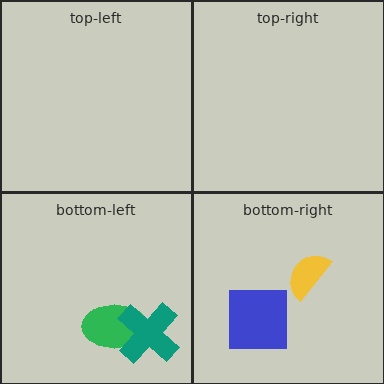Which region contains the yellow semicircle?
The bottom-right region.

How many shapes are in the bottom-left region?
2.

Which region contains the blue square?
The bottom-right region.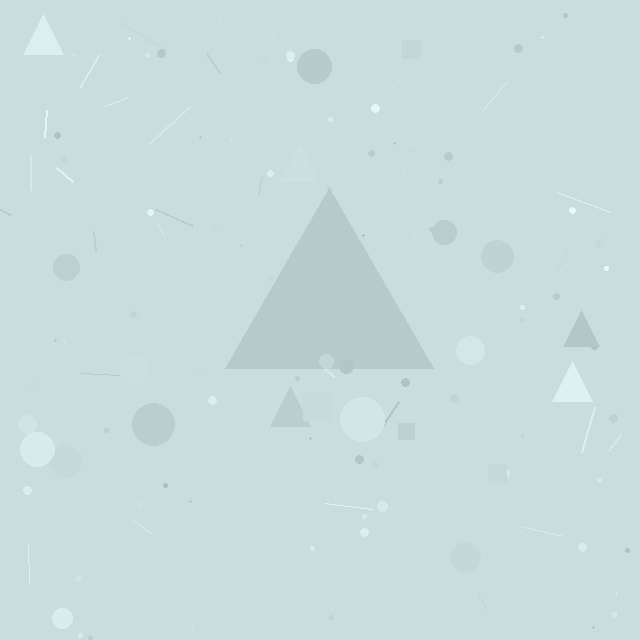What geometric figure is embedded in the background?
A triangle is embedded in the background.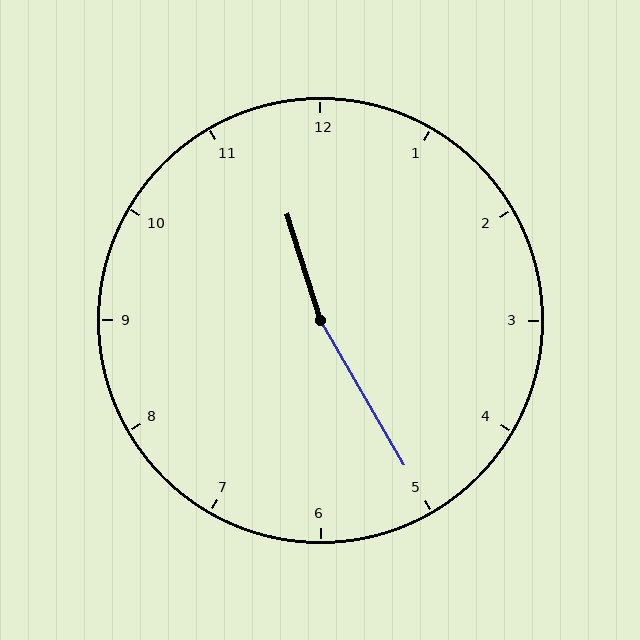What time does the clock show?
11:25.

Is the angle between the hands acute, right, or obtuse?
It is obtuse.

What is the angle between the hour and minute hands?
Approximately 168 degrees.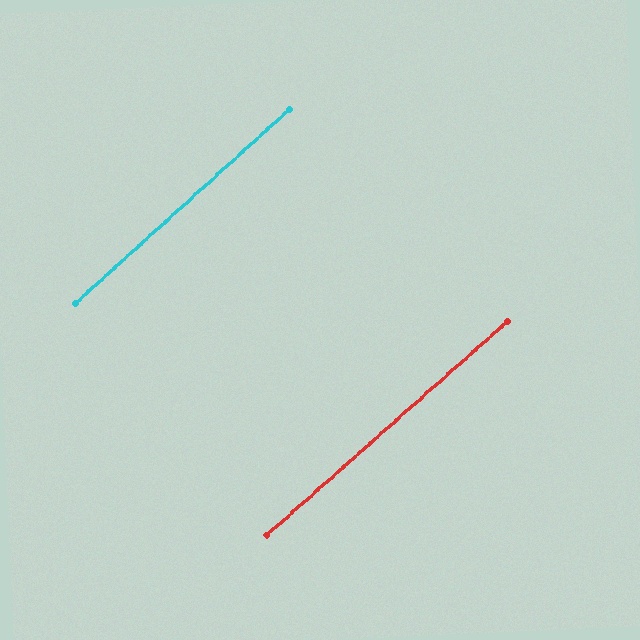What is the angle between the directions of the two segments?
Approximately 0 degrees.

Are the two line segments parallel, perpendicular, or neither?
Parallel — their directions differ by only 0.5°.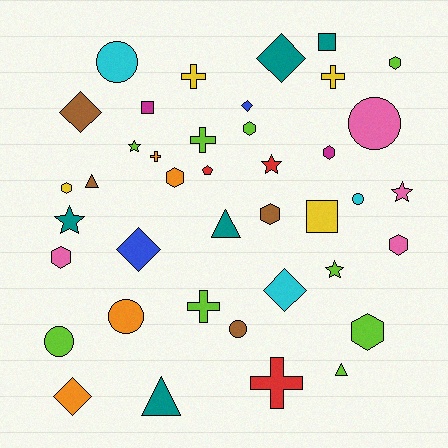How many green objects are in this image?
There are no green objects.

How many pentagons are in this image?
There is 1 pentagon.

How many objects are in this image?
There are 40 objects.